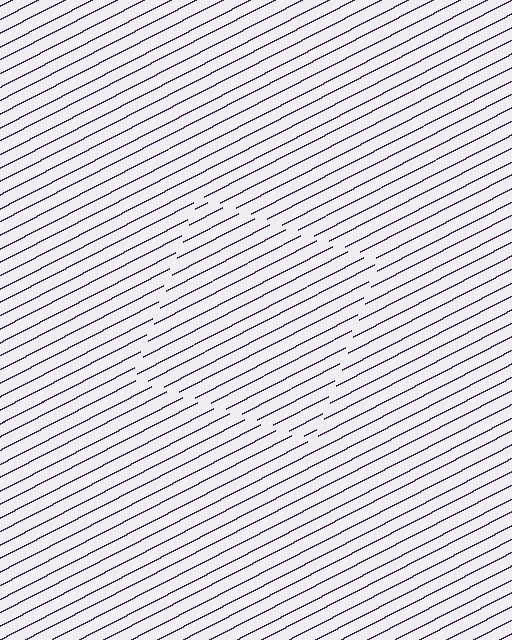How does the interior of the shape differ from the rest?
The interior of the shape contains the same grating, shifted by half a period — the contour is defined by the phase discontinuity where line-ends from the inner and outer gratings abut.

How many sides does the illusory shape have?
4 sides — the line-ends trace a square.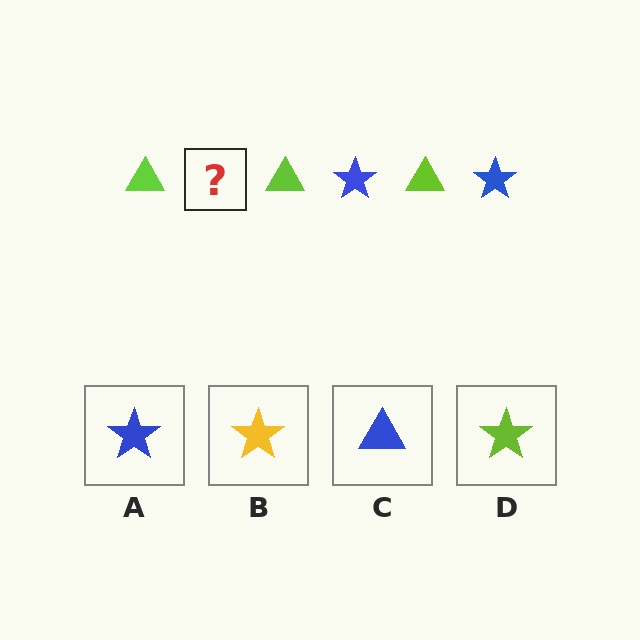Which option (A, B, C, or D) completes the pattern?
A.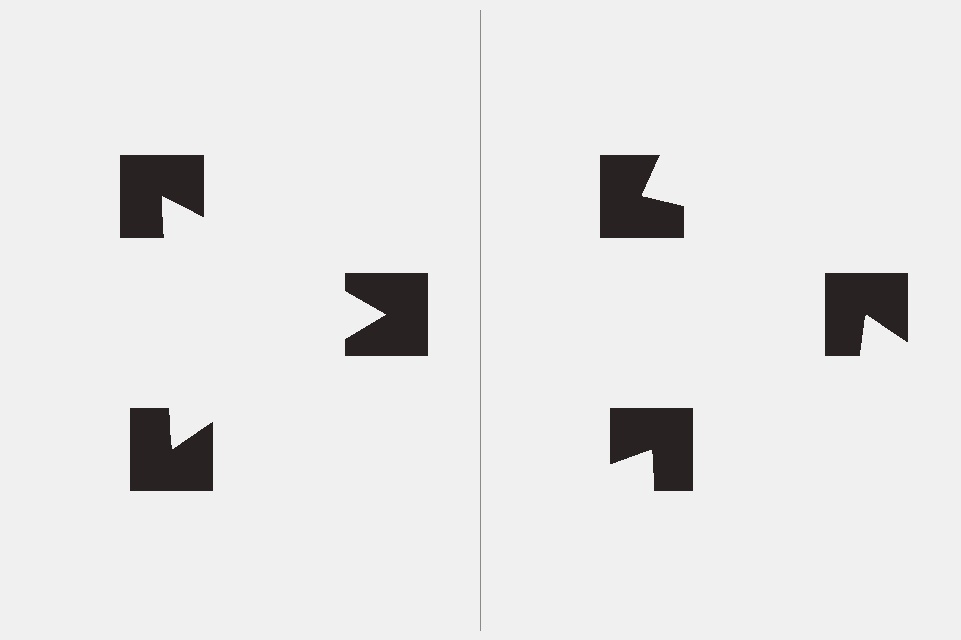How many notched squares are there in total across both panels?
6 — 3 on each side.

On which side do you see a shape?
An illusory triangle appears on the left side. On the right side the wedge cuts are rotated, so no coherent shape forms.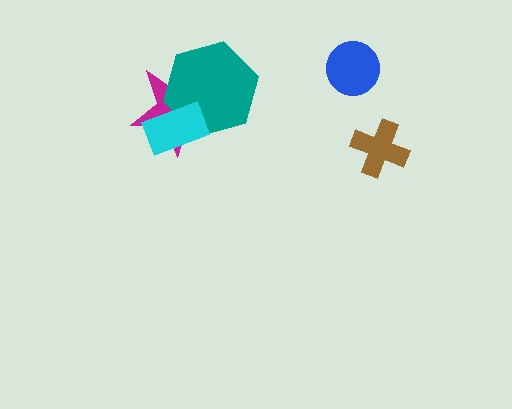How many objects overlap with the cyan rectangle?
2 objects overlap with the cyan rectangle.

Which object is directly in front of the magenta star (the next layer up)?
The teal hexagon is directly in front of the magenta star.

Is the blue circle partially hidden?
No, no other shape covers it.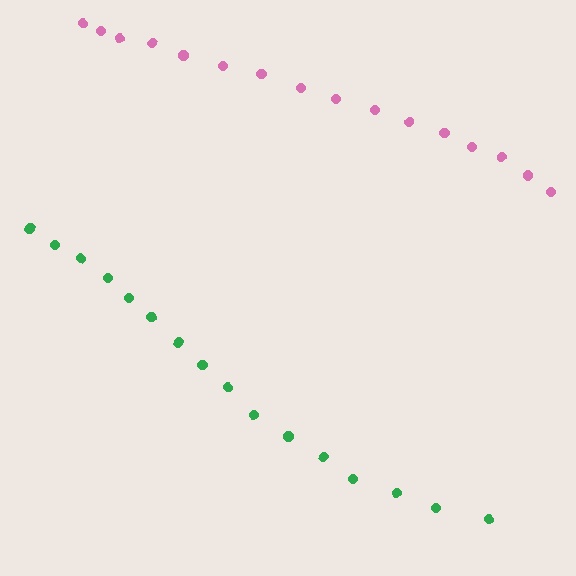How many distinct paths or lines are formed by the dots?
There are 2 distinct paths.